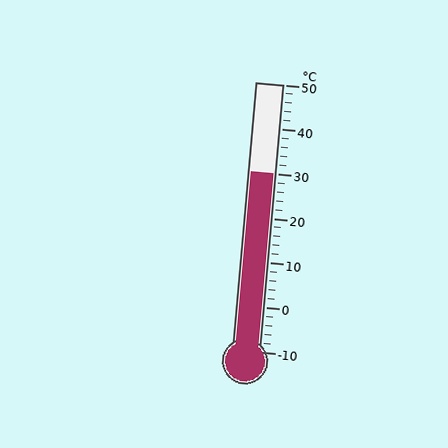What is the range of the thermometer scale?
The thermometer scale ranges from -10°C to 50°C.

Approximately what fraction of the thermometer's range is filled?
The thermometer is filled to approximately 65% of its range.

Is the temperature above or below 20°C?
The temperature is above 20°C.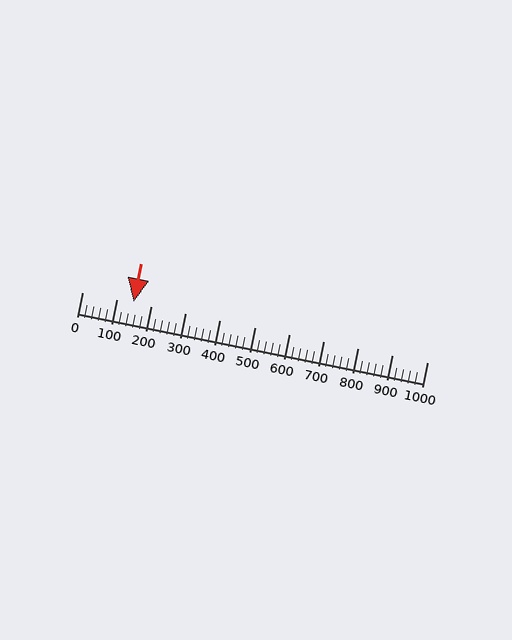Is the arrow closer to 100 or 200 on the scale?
The arrow is closer to 100.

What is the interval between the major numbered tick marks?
The major tick marks are spaced 100 units apart.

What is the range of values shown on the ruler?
The ruler shows values from 0 to 1000.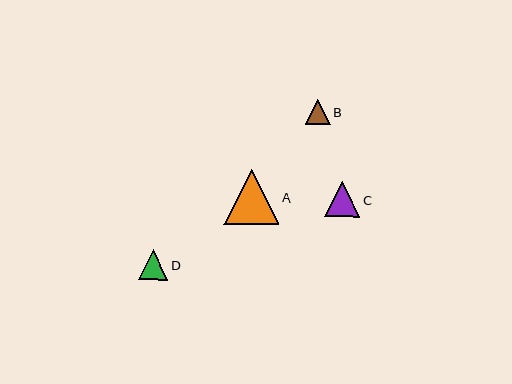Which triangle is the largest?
Triangle A is the largest with a size of approximately 55 pixels.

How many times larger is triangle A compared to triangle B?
Triangle A is approximately 2.2 times the size of triangle B.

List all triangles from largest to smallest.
From largest to smallest: A, C, D, B.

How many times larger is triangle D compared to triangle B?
Triangle D is approximately 1.2 times the size of triangle B.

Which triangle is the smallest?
Triangle B is the smallest with a size of approximately 24 pixels.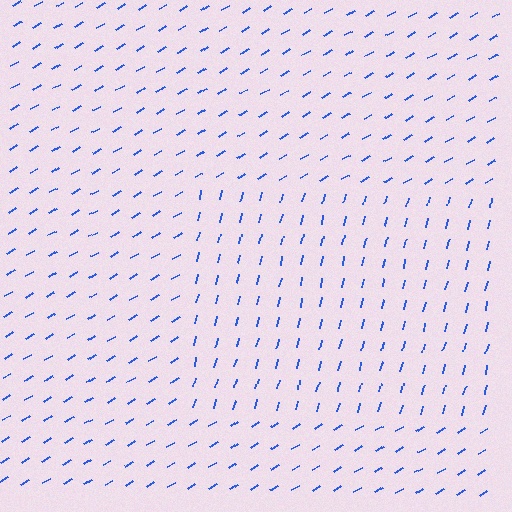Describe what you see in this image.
The image is filled with small blue line segments. A rectangle region in the image has lines oriented differently from the surrounding lines, creating a visible texture boundary.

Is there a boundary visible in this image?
Yes, there is a texture boundary formed by a change in line orientation.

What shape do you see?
I see a rectangle.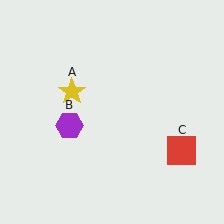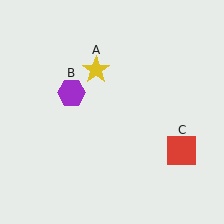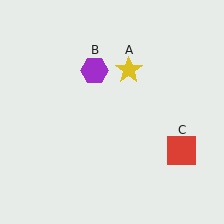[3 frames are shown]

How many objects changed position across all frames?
2 objects changed position: yellow star (object A), purple hexagon (object B).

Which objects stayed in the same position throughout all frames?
Red square (object C) remained stationary.